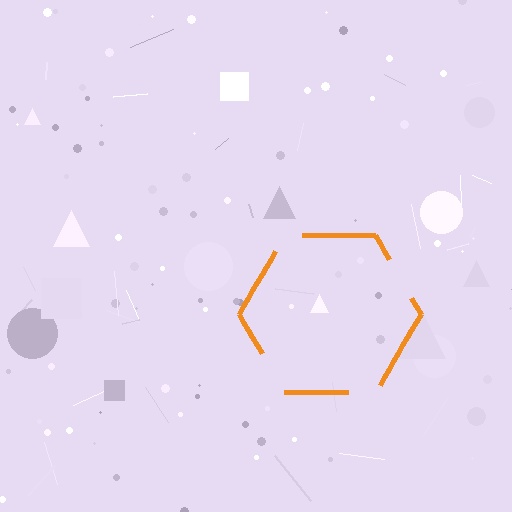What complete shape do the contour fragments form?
The contour fragments form a hexagon.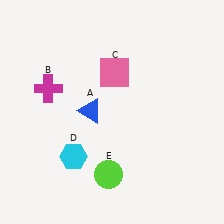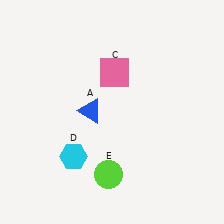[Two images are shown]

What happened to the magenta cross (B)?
The magenta cross (B) was removed in Image 2. It was in the top-left area of Image 1.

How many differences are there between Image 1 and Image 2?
There is 1 difference between the two images.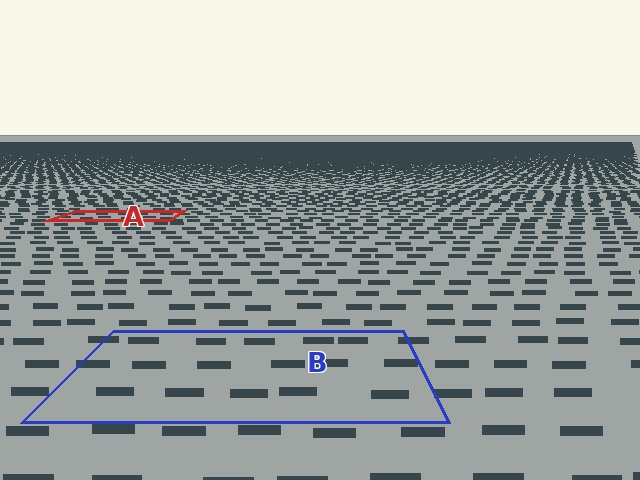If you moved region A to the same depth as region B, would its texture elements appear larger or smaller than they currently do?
They would appear larger. At a closer depth, the same texture elements are projected at a bigger on-screen size.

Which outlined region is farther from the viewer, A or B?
Region A is farther from the viewer — the texture elements inside it appear smaller and more densely packed.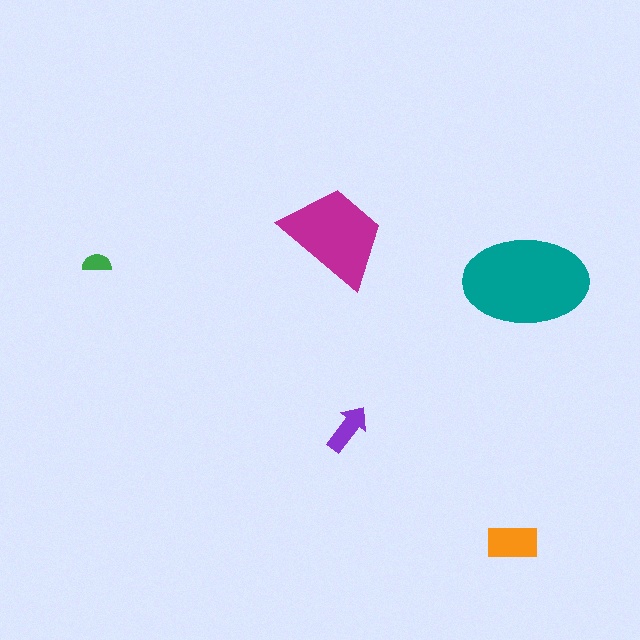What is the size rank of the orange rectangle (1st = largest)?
3rd.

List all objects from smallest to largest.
The green semicircle, the purple arrow, the orange rectangle, the magenta trapezoid, the teal ellipse.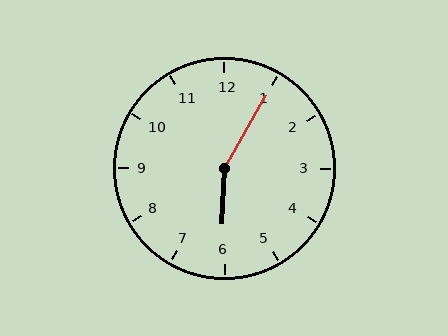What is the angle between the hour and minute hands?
Approximately 152 degrees.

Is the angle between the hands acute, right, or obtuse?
It is obtuse.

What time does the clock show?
6:05.